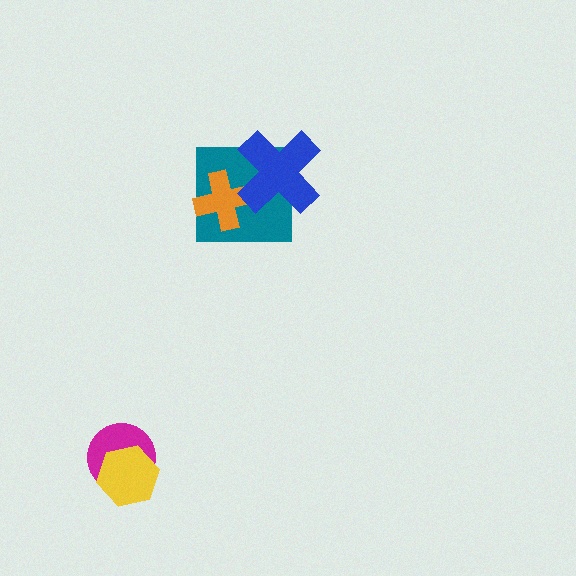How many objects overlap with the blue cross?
2 objects overlap with the blue cross.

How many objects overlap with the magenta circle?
1 object overlaps with the magenta circle.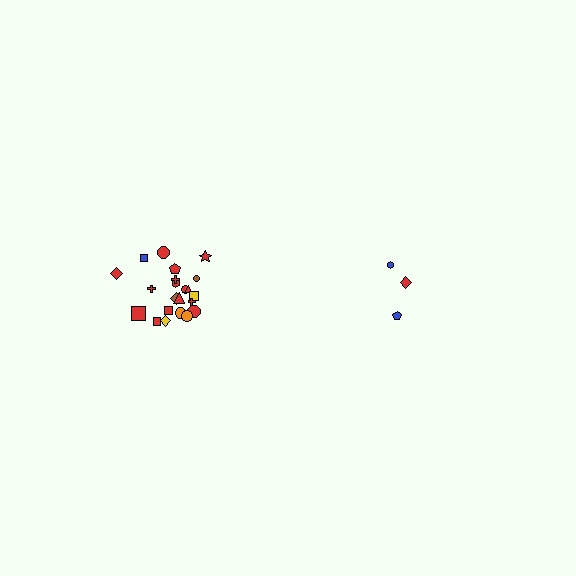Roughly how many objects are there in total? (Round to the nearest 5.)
Roughly 25 objects in total.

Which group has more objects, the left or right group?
The left group.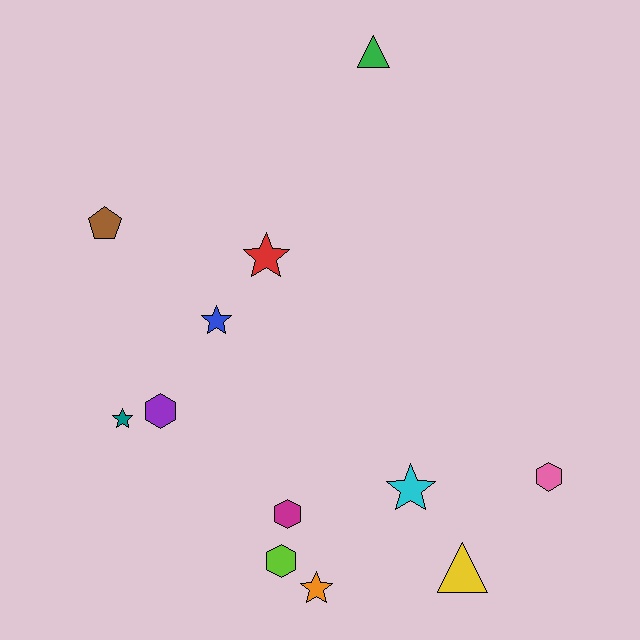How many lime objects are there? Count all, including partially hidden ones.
There is 1 lime object.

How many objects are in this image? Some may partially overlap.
There are 12 objects.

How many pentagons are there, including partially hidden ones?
There is 1 pentagon.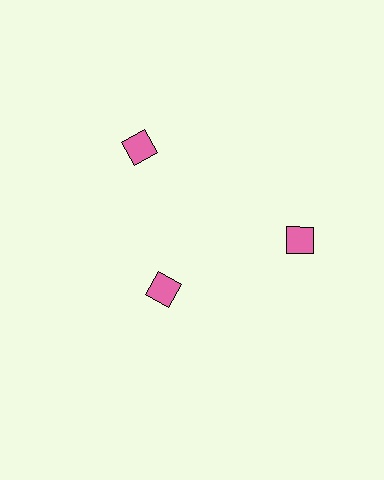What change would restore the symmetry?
The symmetry would be restored by moving it outward, back onto the ring so that all 3 diamonds sit at equal angles and equal distance from the center.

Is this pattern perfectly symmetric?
No. The 3 pink diamonds are arranged in a ring, but one element near the 7 o'clock position is pulled inward toward the center, breaking the 3-fold rotational symmetry.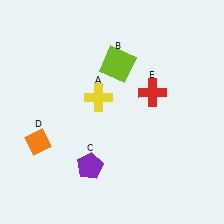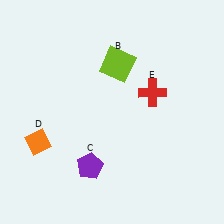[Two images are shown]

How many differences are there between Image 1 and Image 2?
There is 1 difference between the two images.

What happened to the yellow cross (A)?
The yellow cross (A) was removed in Image 2. It was in the top-left area of Image 1.